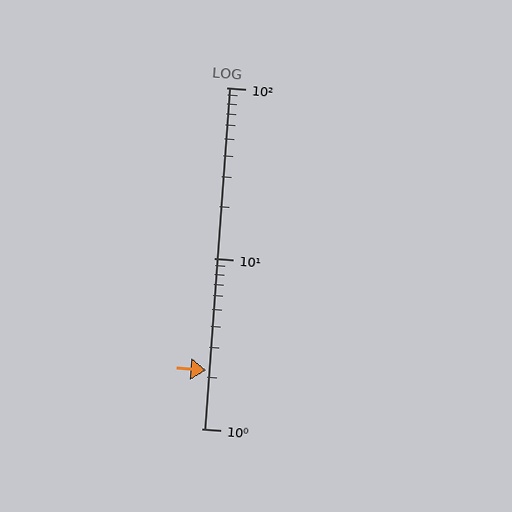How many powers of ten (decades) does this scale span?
The scale spans 2 decades, from 1 to 100.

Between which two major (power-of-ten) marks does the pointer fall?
The pointer is between 1 and 10.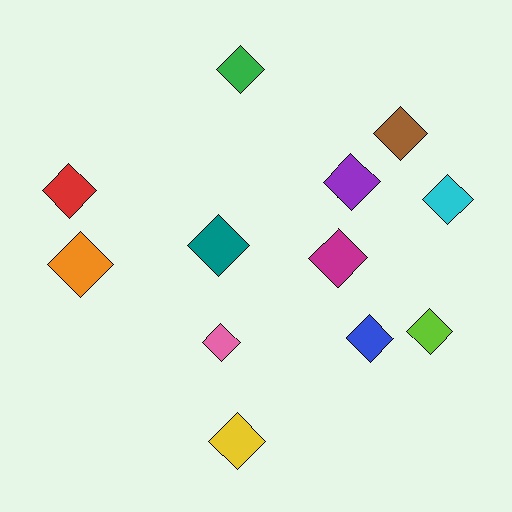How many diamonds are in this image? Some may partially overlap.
There are 12 diamonds.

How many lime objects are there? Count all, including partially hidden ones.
There is 1 lime object.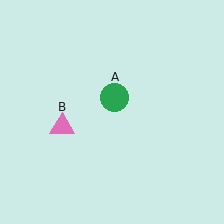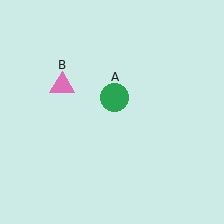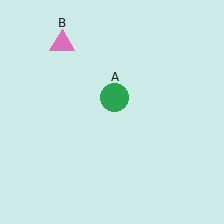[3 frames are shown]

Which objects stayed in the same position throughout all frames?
Green circle (object A) remained stationary.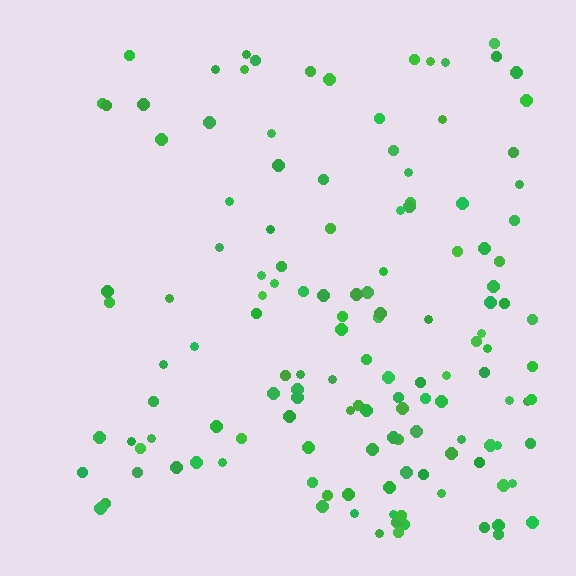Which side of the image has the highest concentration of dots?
The right.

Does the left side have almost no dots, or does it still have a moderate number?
Still a moderate number, just noticeably fewer than the right.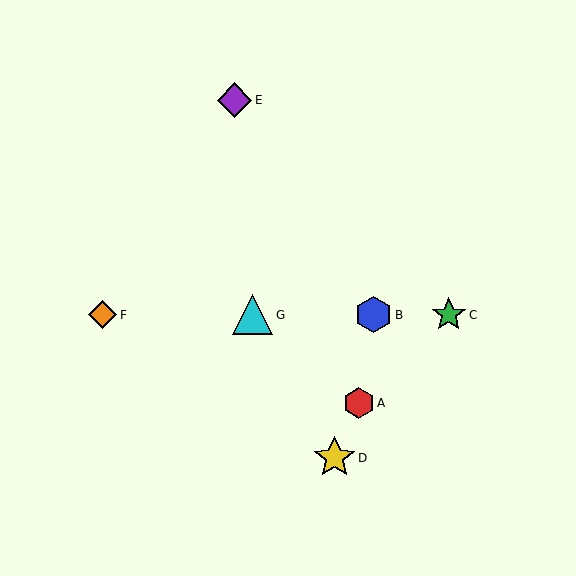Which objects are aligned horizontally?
Objects B, C, F, G are aligned horizontally.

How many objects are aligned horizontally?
4 objects (B, C, F, G) are aligned horizontally.